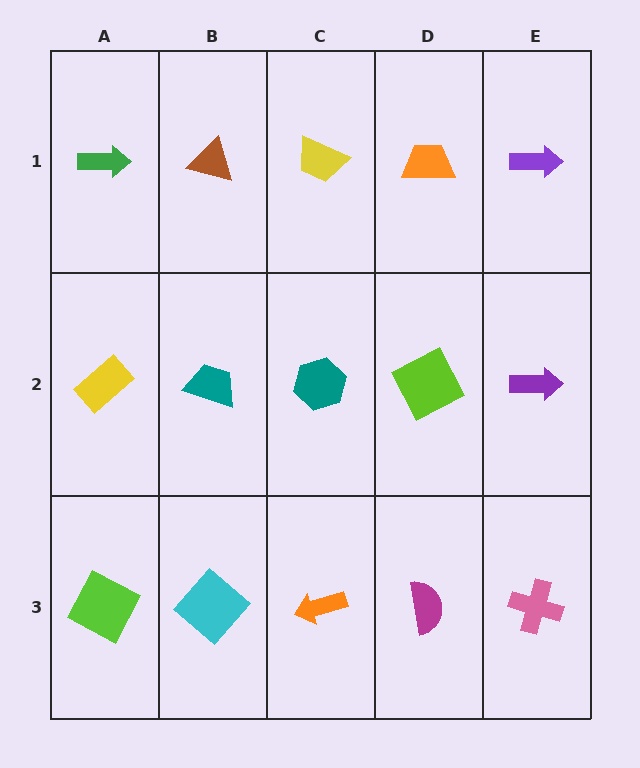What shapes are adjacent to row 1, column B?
A teal trapezoid (row 2, column B), a green arrow (row 1, column A), a yellow trapezoid (row 1, column C).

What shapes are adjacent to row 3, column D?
A lime square (row 2, column D), an orange arrow (row 3, column C), a pink cross (row 3, column E).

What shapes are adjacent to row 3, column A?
A yellow rectangle (row 2, column A), a cyan diamond (row 3, column B).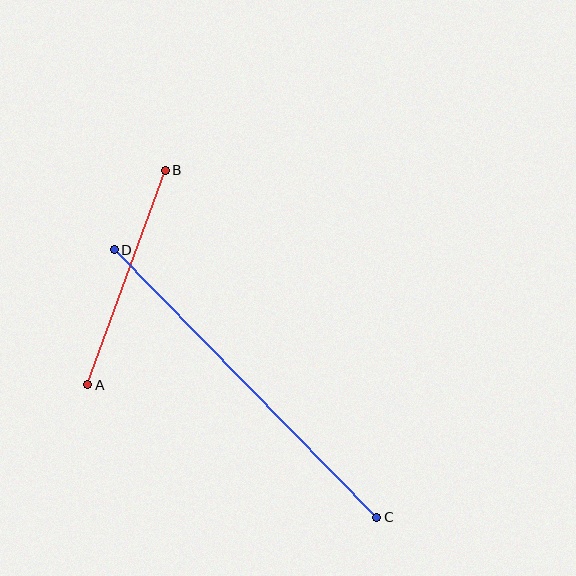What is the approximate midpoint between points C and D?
The midpoint is at approximately (246, 383) pixels.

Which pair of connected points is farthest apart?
Points C and D are farthest apart.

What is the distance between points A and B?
The distance is approximately 228 pixels.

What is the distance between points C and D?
The distance is approximately 375 pixels.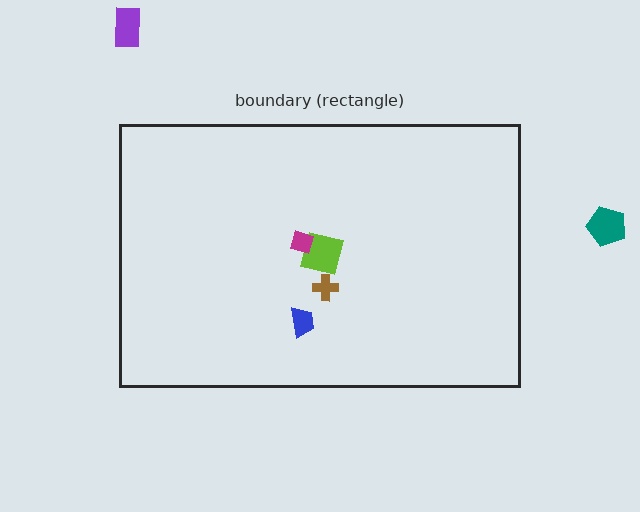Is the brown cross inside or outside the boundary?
Inside.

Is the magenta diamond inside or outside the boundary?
Inside.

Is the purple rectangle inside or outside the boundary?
Outside.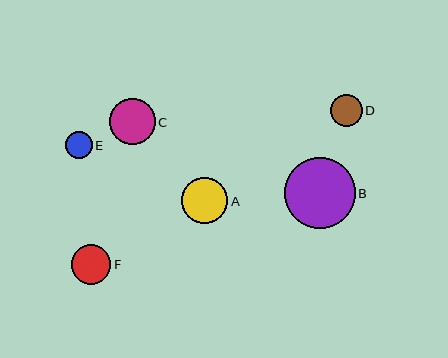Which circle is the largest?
Circle B is the largest with a size of approximately 71 pixels.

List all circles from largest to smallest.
From largest to smallest: B, A, C, F, D, E.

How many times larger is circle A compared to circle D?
Circle A is approximately 1.4 times the size of circle D.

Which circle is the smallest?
Circle E is the smallest with a size of approximately 27 pixels.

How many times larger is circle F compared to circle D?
Circle F is approximately 1.2 times the size of circle D.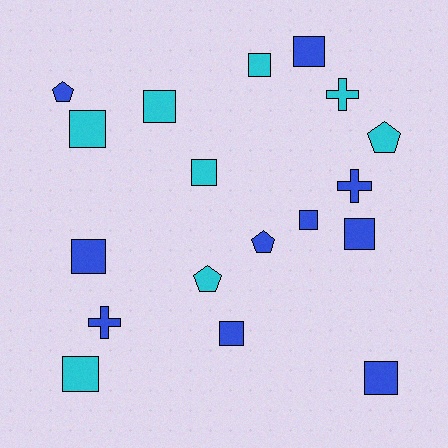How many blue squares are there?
There are 6 blue squares.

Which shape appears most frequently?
Square, with 11 objects.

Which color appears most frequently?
Blue, with 10 objects.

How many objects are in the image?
There are 18 objects.